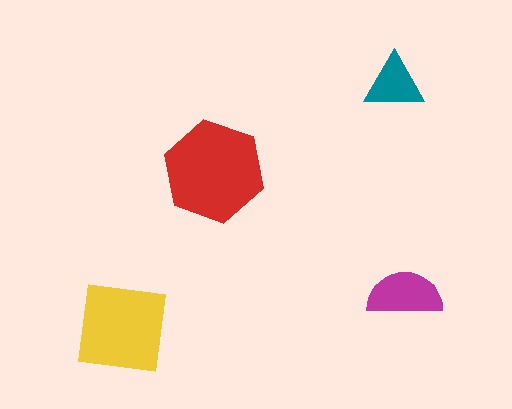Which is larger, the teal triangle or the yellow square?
The yellow square.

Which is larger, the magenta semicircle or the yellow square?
The yellow square.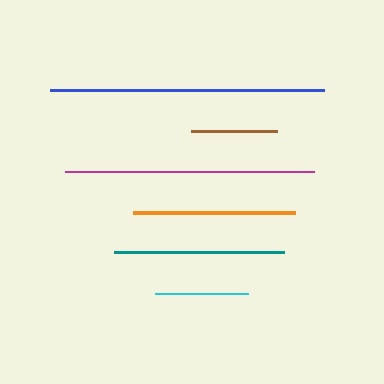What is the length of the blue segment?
The blue segment is approximately 274 pixels long.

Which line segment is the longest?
The blue line is the longest at approximately 274 pixels.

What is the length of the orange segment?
The orange segment is approximately 162 pixels long.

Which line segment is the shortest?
The brown line is the shortest at approximately 86 pixels.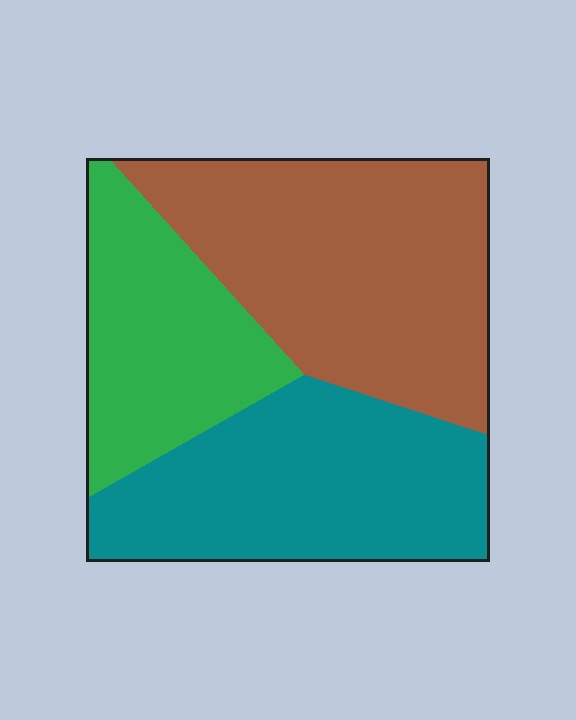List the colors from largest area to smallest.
From largest to smallest: brown, teal, green.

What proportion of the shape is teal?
Teal covers 35% of the shape.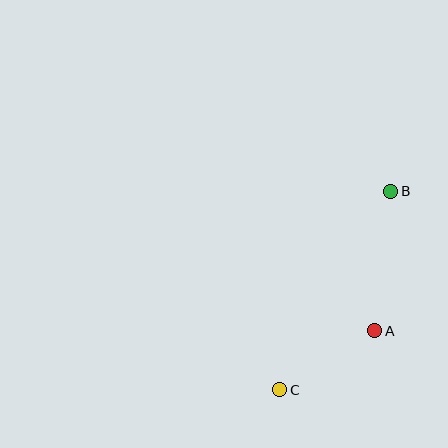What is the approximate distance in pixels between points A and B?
The distance between A and B is approximately 140 pixels.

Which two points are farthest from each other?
Points B and C are farthest from each other.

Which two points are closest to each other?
Points A and C are closest to each other.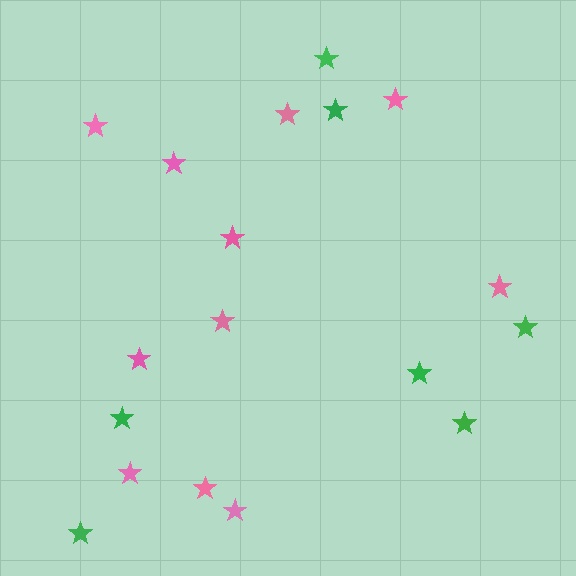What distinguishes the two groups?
There are 2 groups: one group of green stars (7) and one group of pink stars (11).